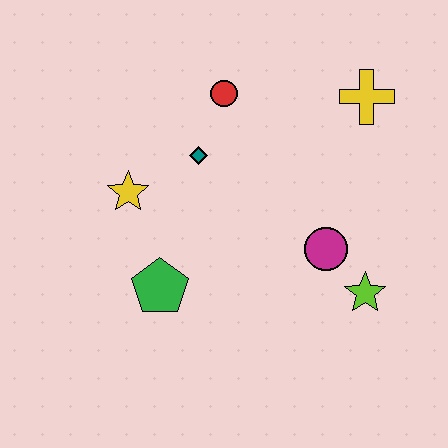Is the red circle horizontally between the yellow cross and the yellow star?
Yes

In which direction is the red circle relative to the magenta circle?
The red circle is above the magenta circle.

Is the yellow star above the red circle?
No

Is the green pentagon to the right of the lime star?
No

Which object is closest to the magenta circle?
The lime star is closest to the magenta circle.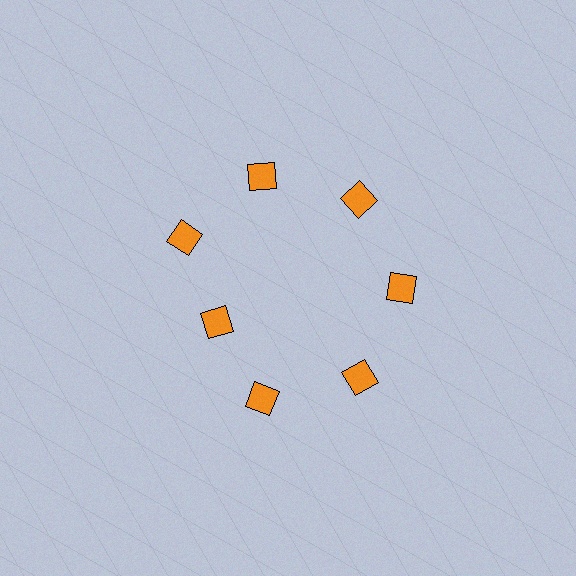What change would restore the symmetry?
The symmetry would be restored by moving it outward, back onto the ring so that all 7 diamonds sit at equal angles and equal distance from the center.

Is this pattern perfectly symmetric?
No. The 7 orange diamonds are arranged in a ring, but one element near the 8 o'clock position is pulled inward toward the center, breaking the 7-fold rotational symmetry.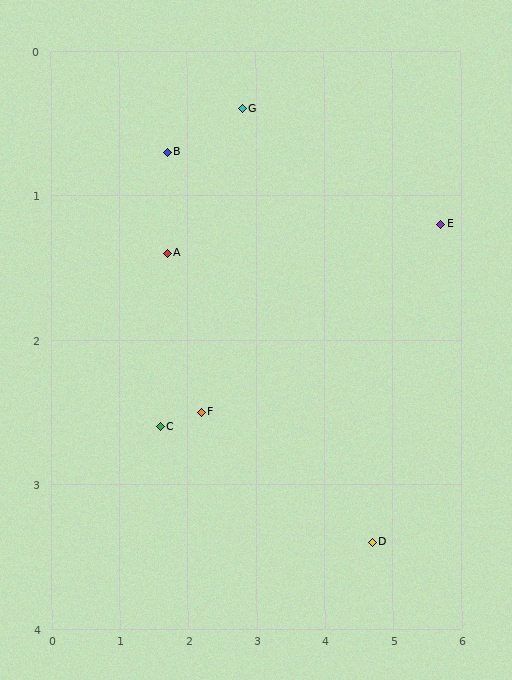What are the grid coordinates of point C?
Point C is at approximately (1.6, 2.6).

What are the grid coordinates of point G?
Point G is at approximately (2.8, 0.4).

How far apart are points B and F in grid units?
Points B and F are about 1.9 grid units apart.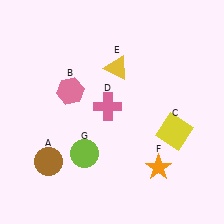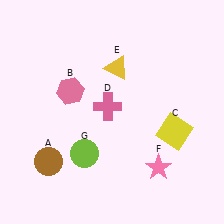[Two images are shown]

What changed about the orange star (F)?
In Image 1, F is orange. In Image 2, it changed to pink.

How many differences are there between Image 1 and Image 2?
There is 1 difference between the two images.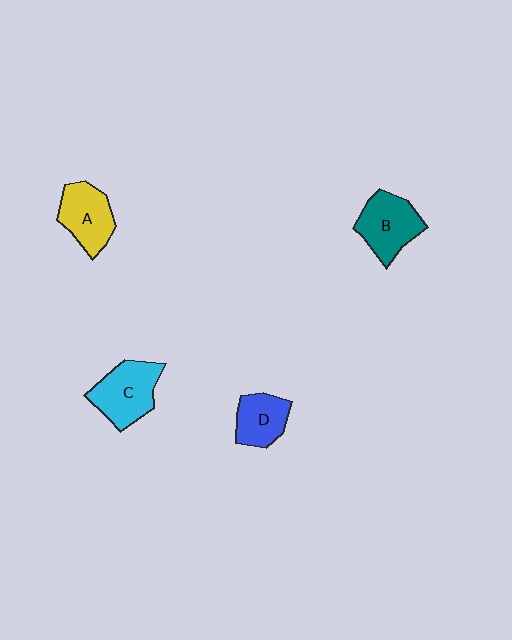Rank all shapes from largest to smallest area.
From largest to smallest: C (cyan), B (teal), A (yellow), D (blue).